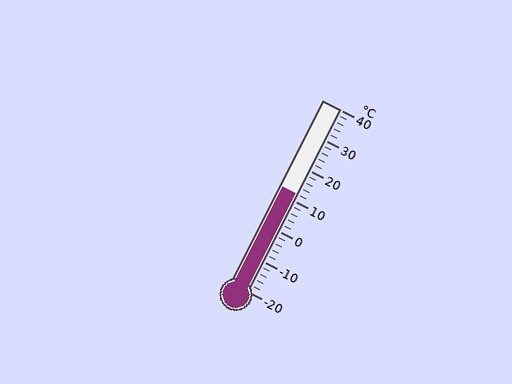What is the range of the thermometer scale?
The thermometer scale ranges from -20°C to 40°C.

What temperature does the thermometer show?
The thermometer shows approximately 12°C.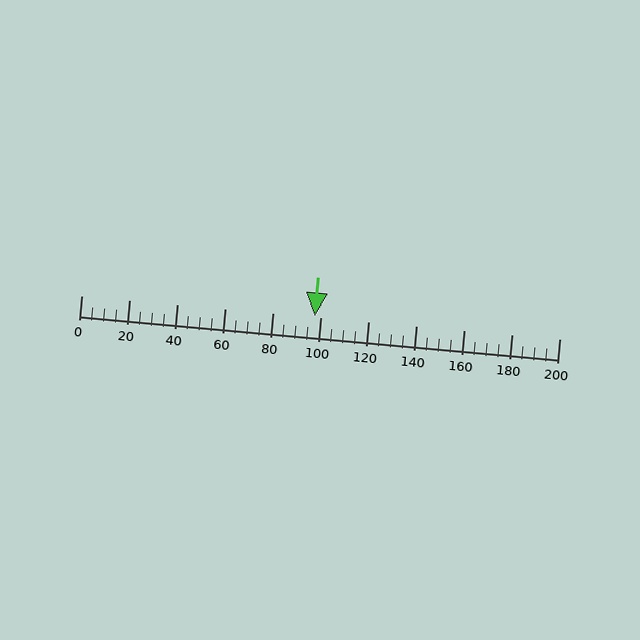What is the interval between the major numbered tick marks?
The major tick marks are spaced 20 units apart.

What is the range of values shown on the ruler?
The ruler shows values from 0 to 200.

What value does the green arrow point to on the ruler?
The green arrow points to approximately 98.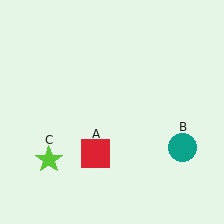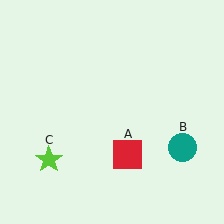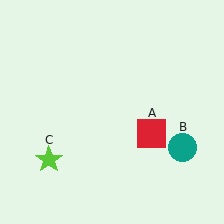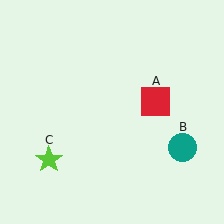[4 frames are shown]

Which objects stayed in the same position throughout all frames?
Teal circle (object B) and lime star (object C) remained stationary.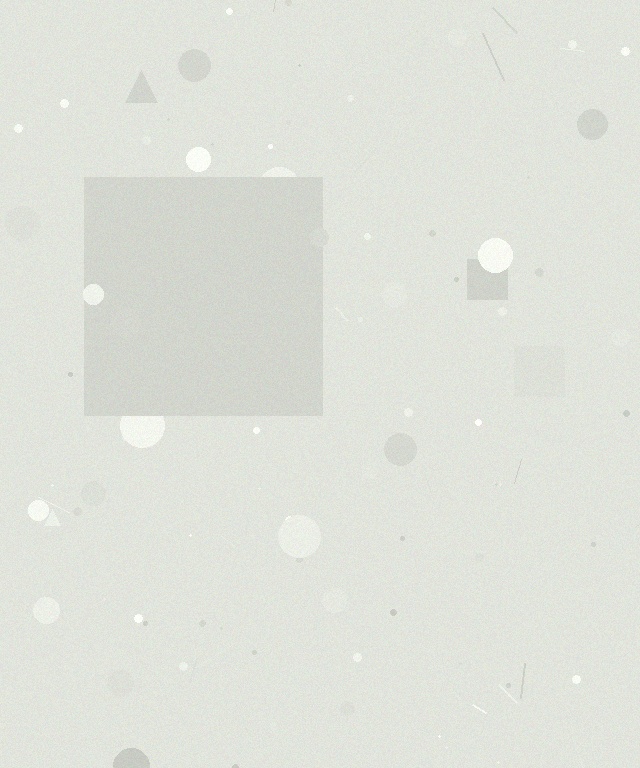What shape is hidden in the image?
A square is hidden in the image.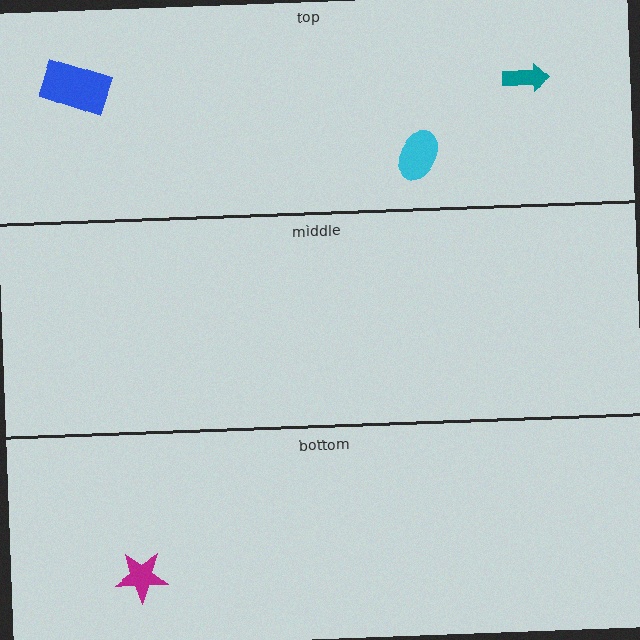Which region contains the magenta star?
The bottom region.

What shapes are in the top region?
The teal arrow, the blue rectangle, the cyan ellipse.